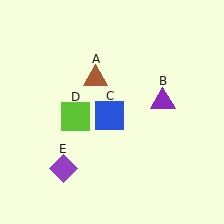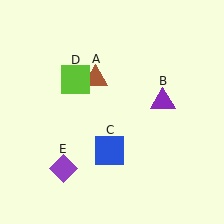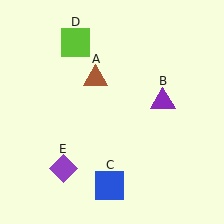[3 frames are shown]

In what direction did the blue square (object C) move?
The blue square (object C) moved down.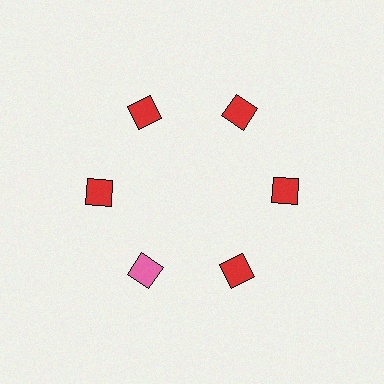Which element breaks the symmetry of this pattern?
The pink diamond at roughly the 7 o'clock position breaks the symmetry. All other shapes are red diamonds.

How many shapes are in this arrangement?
There are 6 shapes arranged in a ring pattern.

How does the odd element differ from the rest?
It has a different color: pink instead of red.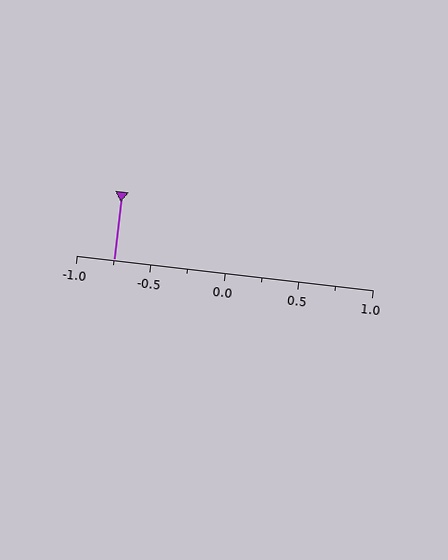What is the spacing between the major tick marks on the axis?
The major ticks are spaced 0.5 apart.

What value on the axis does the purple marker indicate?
The marker indicates approximately -0.75.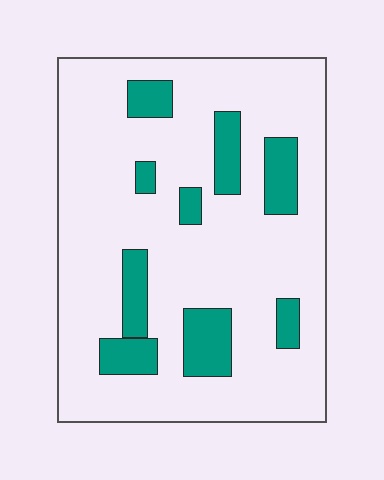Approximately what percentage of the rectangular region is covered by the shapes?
Approximately 20%.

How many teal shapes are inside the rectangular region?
9.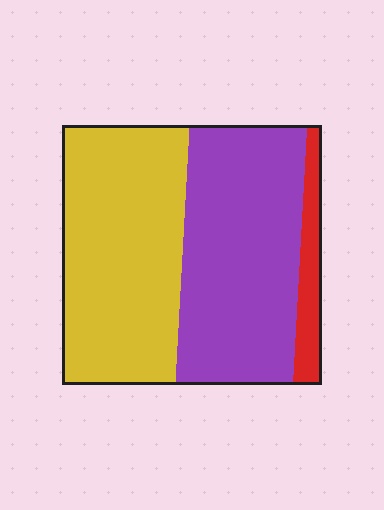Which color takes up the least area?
Red, at roughly 10%.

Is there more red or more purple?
Purple.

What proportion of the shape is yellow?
Yellow covers 46% of the shape.